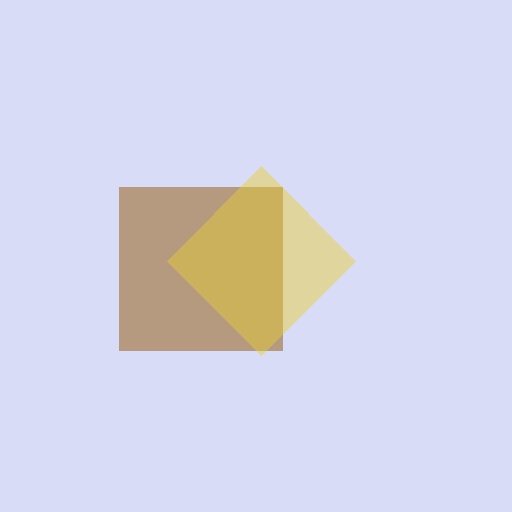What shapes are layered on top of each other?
The layered shapes are: a brown square, a yellow diamond.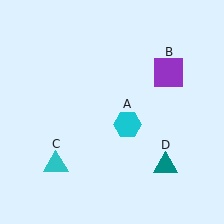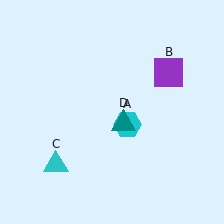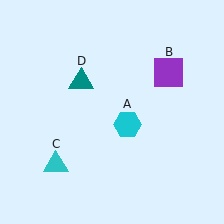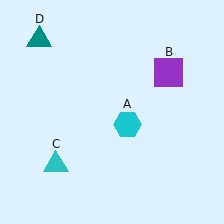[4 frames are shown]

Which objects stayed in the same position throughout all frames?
Cyan hexagon (object A) and purple square (object B) and cyan triangle (object C) remained stationary.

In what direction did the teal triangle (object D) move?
The teal triangle (object D) moved up and to the left.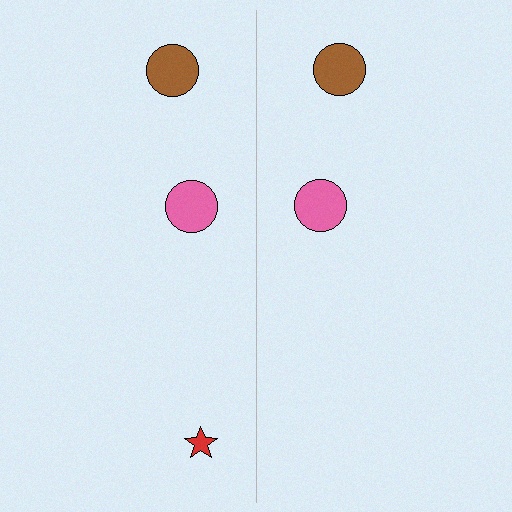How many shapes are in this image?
There are 5 shapes in this image.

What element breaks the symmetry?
A red star is missing from the right side.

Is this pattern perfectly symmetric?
No, the pattern is not perfectly symmetric. A red star is missing from the right side.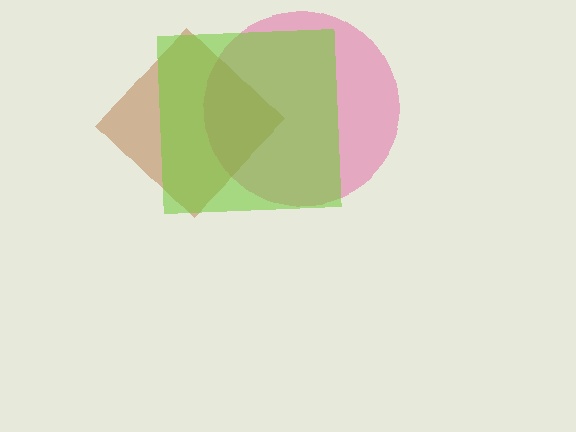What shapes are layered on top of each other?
The layered shapes are: a pink circle, a brown diamond, a lime square.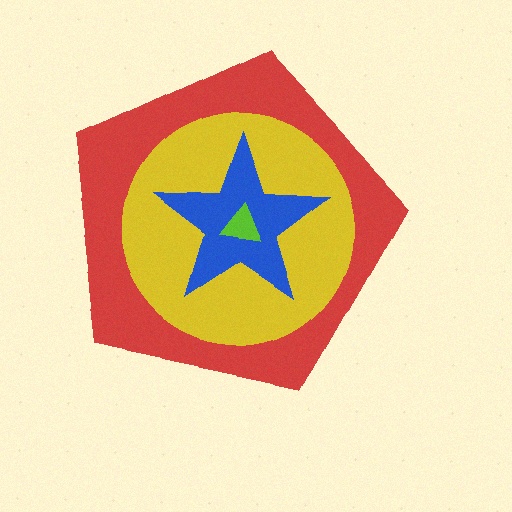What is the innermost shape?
The lime triangle.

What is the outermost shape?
The red pentagon.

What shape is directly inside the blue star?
The lime triangle.